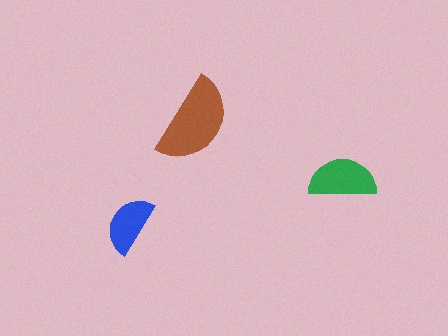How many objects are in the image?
There are 3 objects in the image.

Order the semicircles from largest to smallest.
the brown one, the green one, the blue one.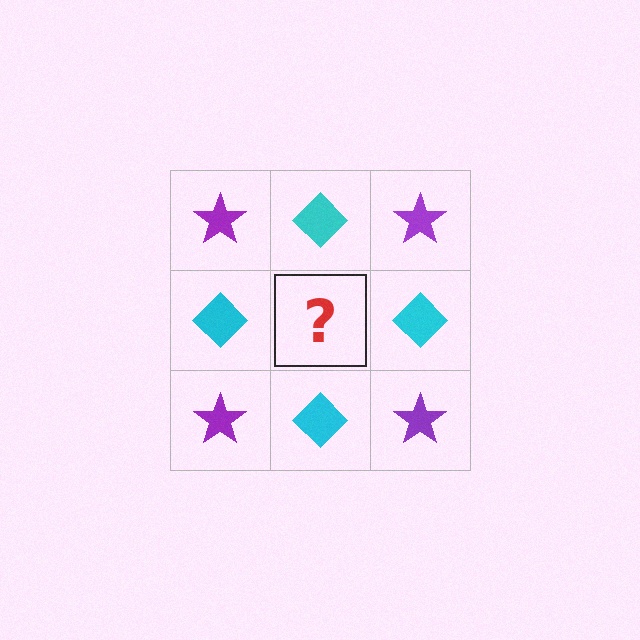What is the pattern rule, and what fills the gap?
The rule is that it alternates purple star and cyan diamond in a checkerboard pattern. The gap should be filled with a purple star.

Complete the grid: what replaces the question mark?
The question mark should be replaced with a purple star.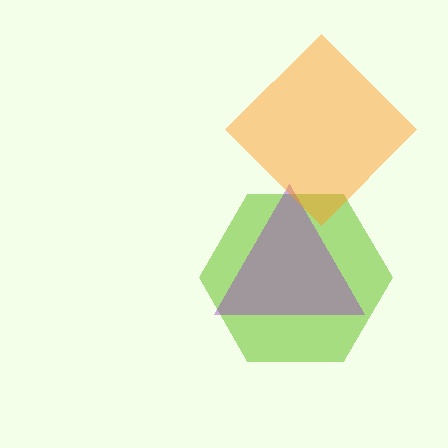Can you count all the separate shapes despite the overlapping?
Yes, there are 3 separate shapes.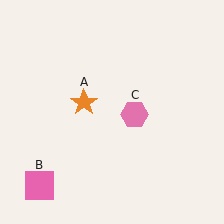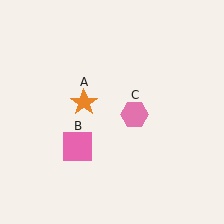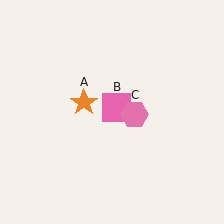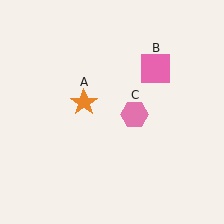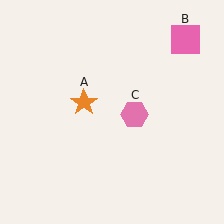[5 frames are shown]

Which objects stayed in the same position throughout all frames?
Orange star (object A) and pink hexagon (object C) remained stationary.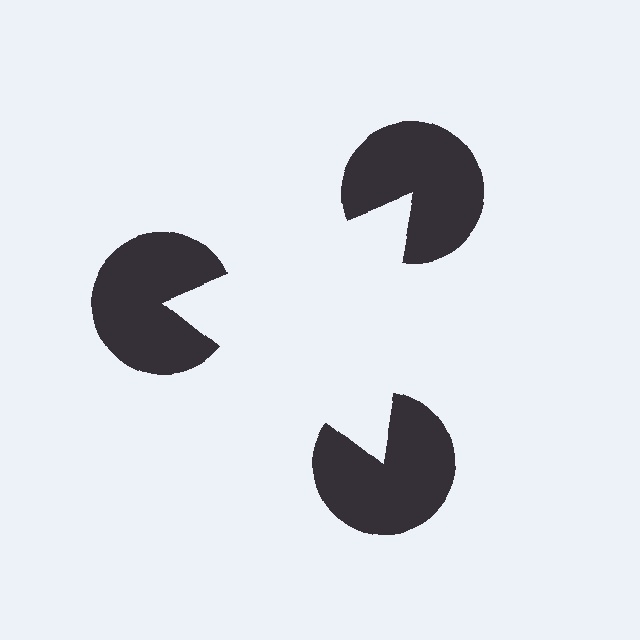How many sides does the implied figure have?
3 sides.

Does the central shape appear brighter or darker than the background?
It typically appears slightly brighter than the background, even though no actual brightness change is drawn.